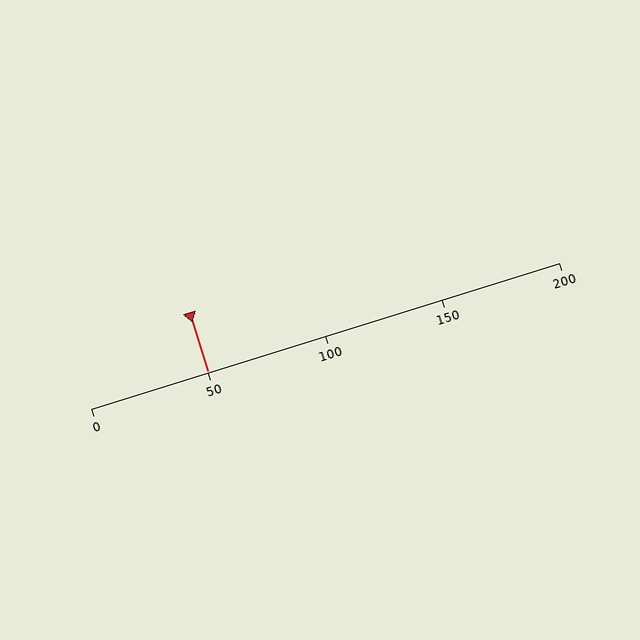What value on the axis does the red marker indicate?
The marker indicates approximately 50.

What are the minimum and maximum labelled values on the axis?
The axis runs from 0 to 200.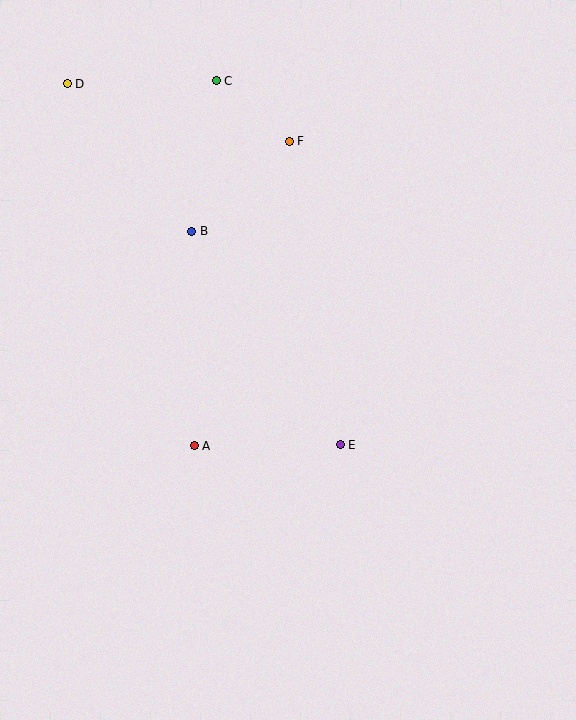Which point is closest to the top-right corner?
Point F is closest to the top-right corner.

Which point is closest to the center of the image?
Point E at (340, 445) is closest to the center.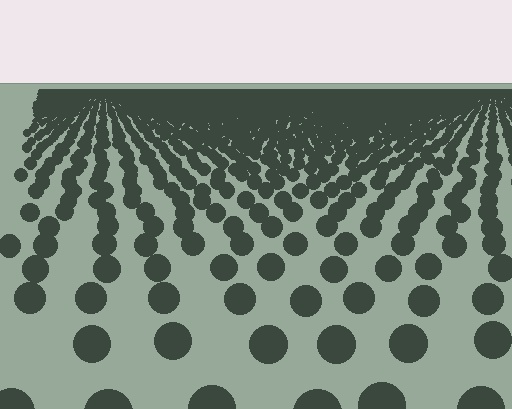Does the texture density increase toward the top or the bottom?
Density increases toward the top.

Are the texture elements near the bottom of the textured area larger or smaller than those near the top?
Larger. Near the bottom, elements are closer to the viewer and appear at a bigger on-screen size.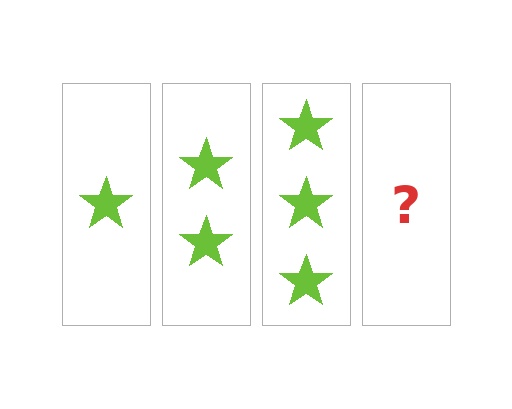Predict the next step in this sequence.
The next step is 4 stars.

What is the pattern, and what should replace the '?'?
The pattern is that each step adds one more star. The '?' should be 4 stars.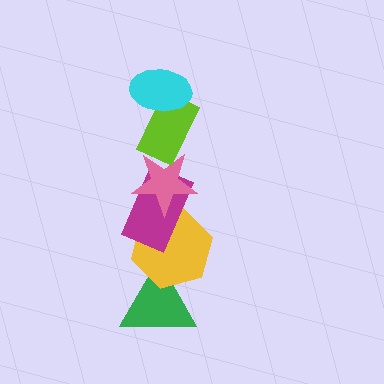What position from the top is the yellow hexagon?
The yellow hexagon is 5th from the top.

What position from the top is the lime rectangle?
The lime rectangle is 2nd from the top.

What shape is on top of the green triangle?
The yellow hexagon is on top of the green triangle.